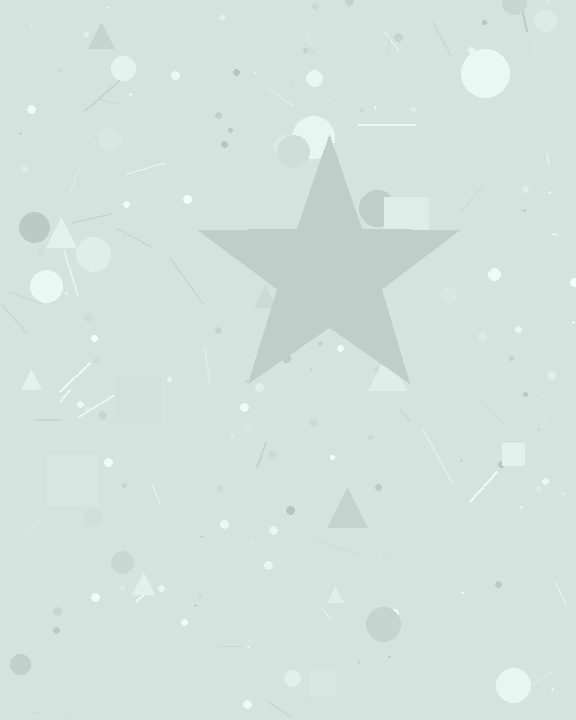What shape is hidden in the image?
A star is hidden in the image.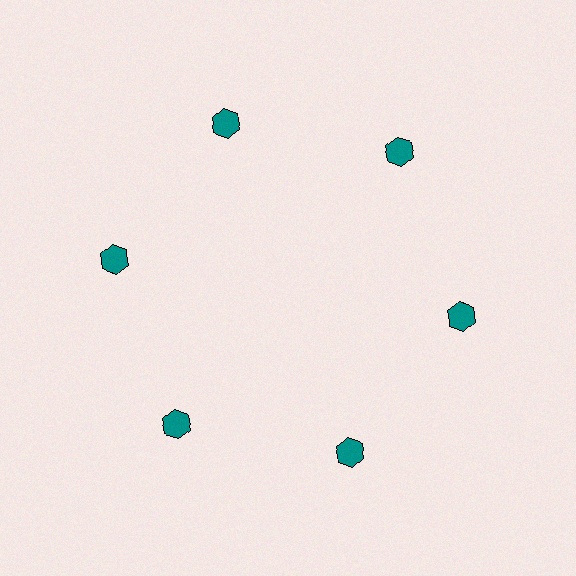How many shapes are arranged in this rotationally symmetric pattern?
There are 6 shapes, arranged in 6 groups of 1.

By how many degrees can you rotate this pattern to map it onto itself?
The pattern maps onto itself every 60 degrees of rotation.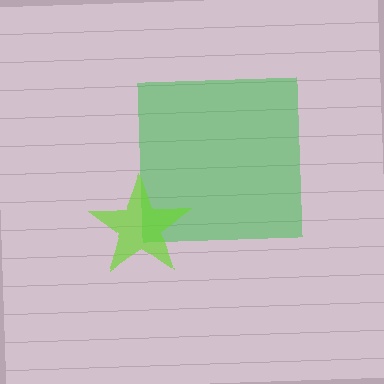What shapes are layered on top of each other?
The layered shapes are: a green square, a lime star.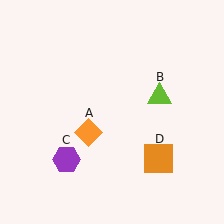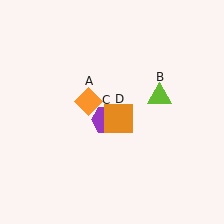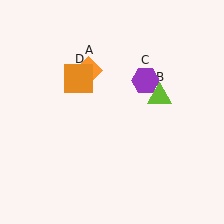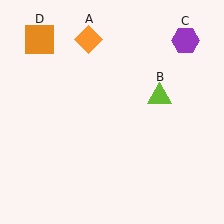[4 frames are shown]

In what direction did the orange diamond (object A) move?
The orange diamond (object A) moved up.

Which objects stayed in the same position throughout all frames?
Lime triangle (object B) remained stationary.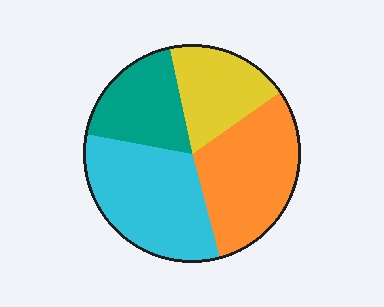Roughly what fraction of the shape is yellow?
Yellow takes up about one fifth (1/5) of the shape.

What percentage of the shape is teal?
Teal takes up less than a quarter of the shape.